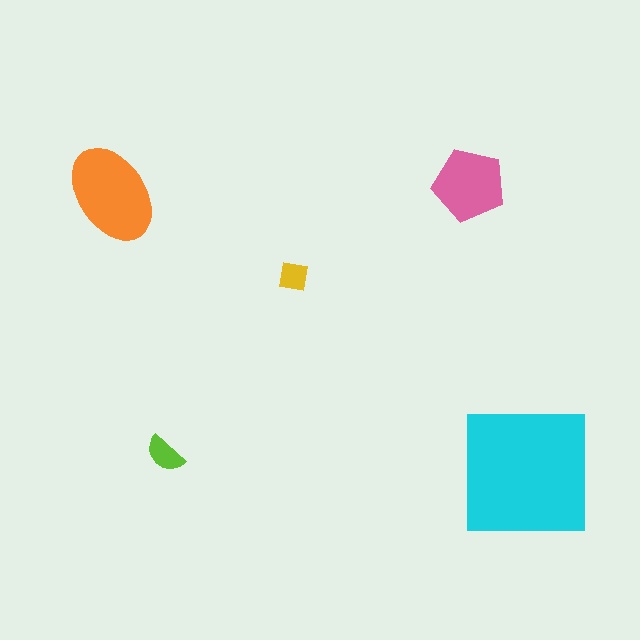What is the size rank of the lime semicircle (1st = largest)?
4th.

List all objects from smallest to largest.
The yellow square, the lime semicircle, the pink pentagon, the orange ellipse, the cyan square.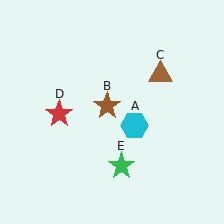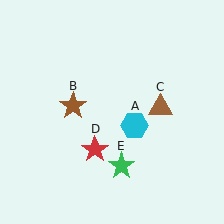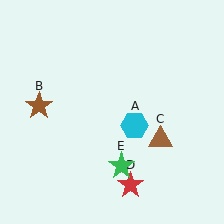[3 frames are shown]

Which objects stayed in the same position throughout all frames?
Cyan hexagon (object A) and green star (object E) remained stationary.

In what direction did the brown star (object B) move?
The brown star (object B) moved left.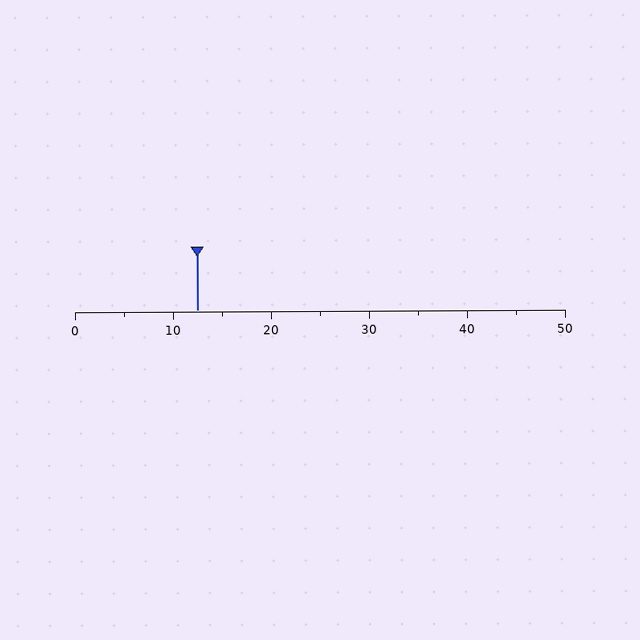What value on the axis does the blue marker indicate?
The marker indicates approximately 12.5.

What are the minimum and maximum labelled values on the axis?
The axis runs from 0 to 50.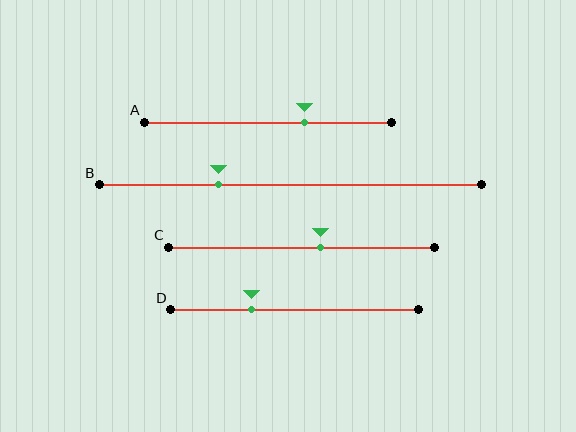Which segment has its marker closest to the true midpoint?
Segment C has its marker closest to the true midpoint.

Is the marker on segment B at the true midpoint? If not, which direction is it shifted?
No, the marker on segment B is shifted to the left by about 19% of the segment length.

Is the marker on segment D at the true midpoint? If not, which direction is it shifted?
No, the marker on segment D is shifted to the left by about 17% of the segment length.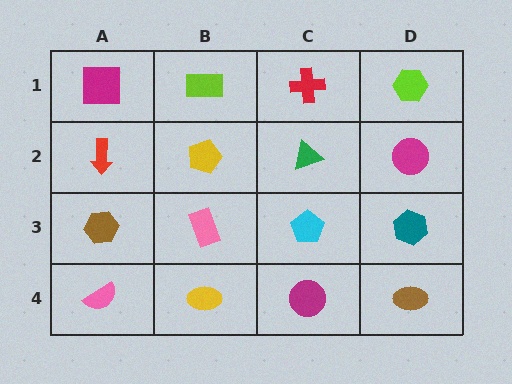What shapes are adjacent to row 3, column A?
A red arrow (row 2, column A), a pink semicircle (row 4, column A), a pink rectangle (row 3, column B).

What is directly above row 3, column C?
A green triangle.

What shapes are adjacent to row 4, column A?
A brown hexagon (row 3, column A), a yellow ellipse (row 4, column B).